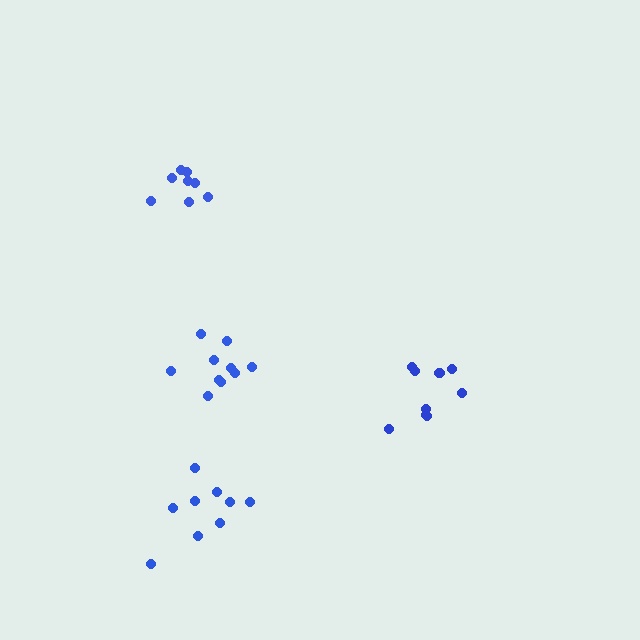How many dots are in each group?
Group 1: 10 dots, Group 2: 8 dots, Group 3: 9 dots, Group 4: 9 dots (36 total).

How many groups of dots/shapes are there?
There are 4 groups.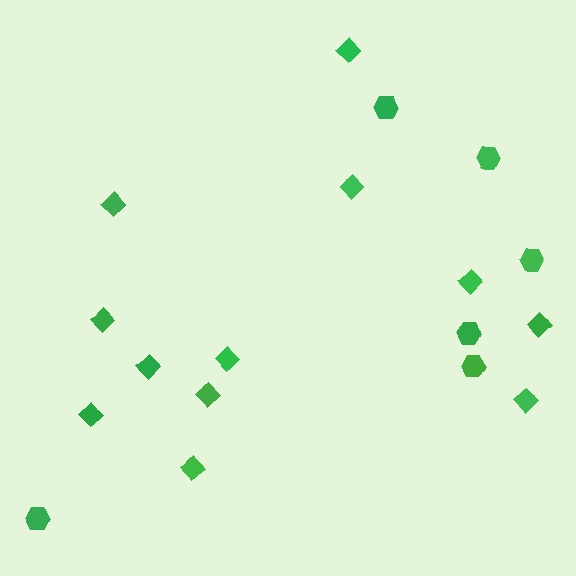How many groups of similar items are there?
There are 2 groups: one group of hexagons (6) and one group of diamonds (12).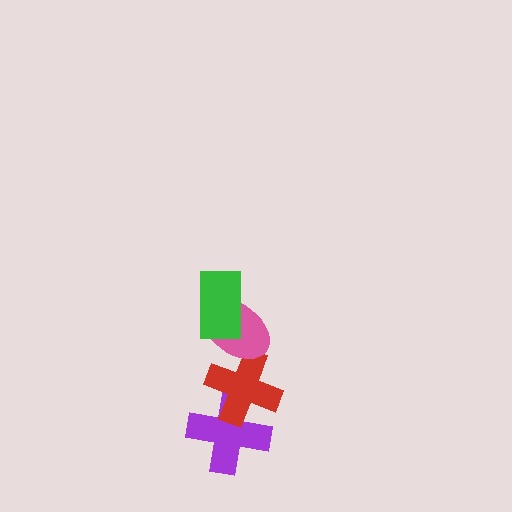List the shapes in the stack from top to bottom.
From top to bottom: the green rectangle, the pink ellipse, the red cross, the purple cross.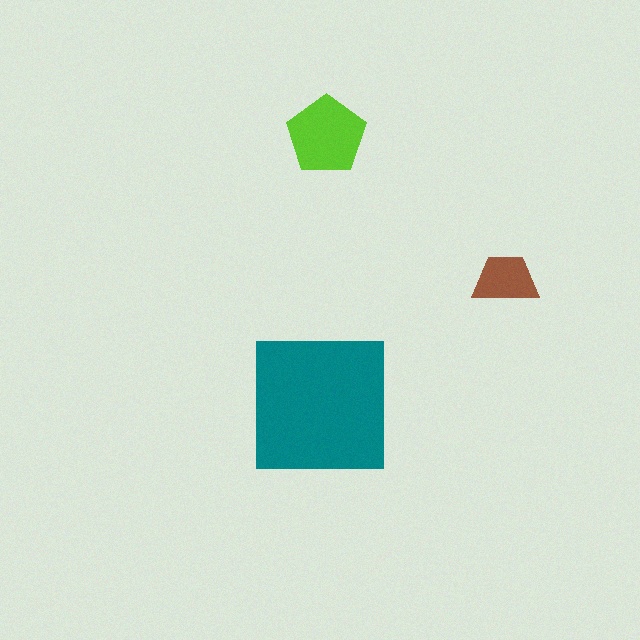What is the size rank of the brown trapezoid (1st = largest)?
3rd.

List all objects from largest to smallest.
The teal square, the lime pentagon, the brown trapezoid.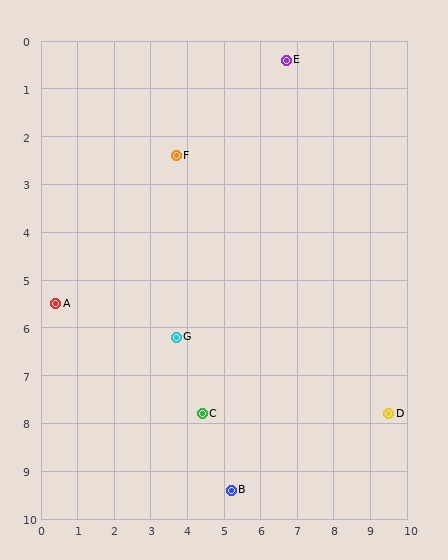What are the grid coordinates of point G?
Point G is at approximately (3.7, 6.2).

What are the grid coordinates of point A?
Point A is at approximately (0.4, 5.5).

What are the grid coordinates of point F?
Point F is at approximately (3.7, 2.4).